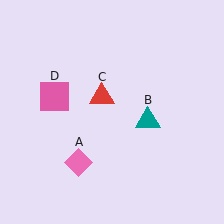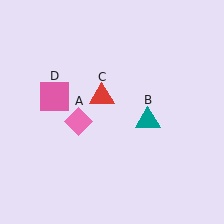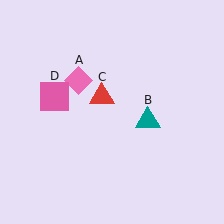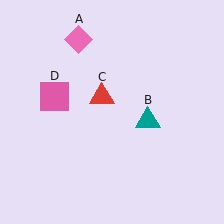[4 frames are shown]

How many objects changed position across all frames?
1 object changed position: pink diamond (object A).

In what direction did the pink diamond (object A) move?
The pink diamond (object A) moved up.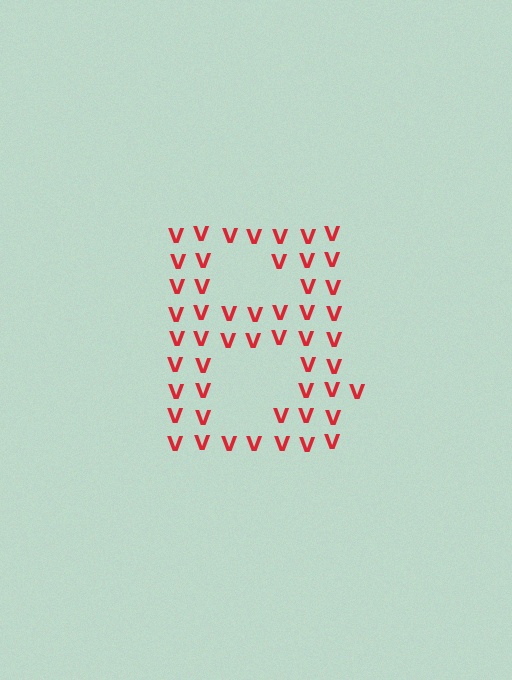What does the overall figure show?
The overall figure shows the letter B.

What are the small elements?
The small elements are letter V's.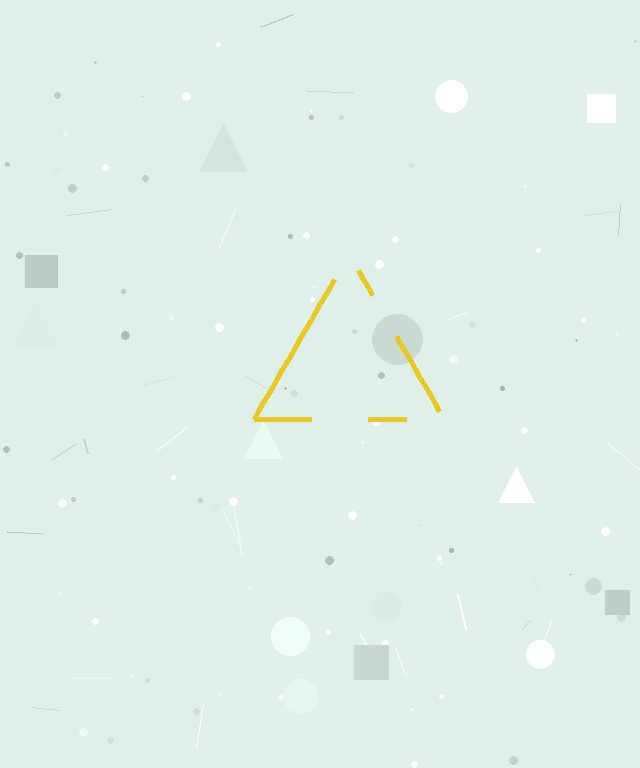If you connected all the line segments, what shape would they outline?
They would outline a triangle.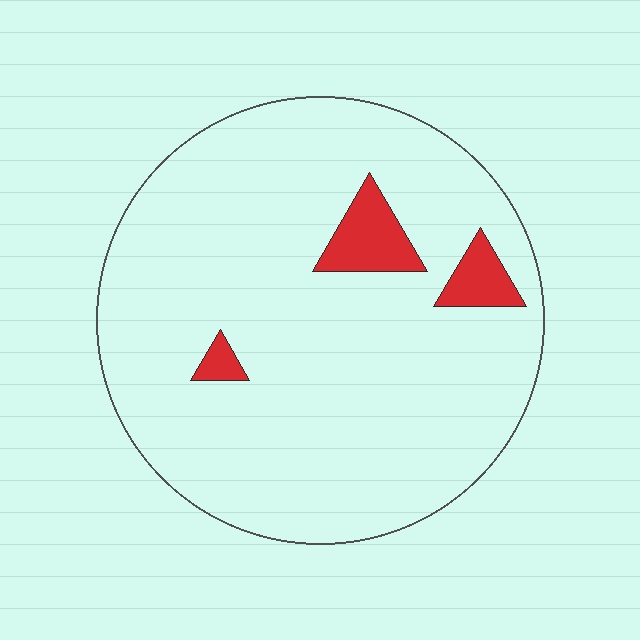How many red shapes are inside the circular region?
3.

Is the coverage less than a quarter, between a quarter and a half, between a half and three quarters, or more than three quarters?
Less than a quarter.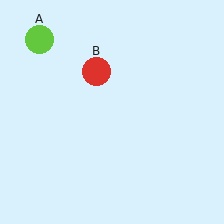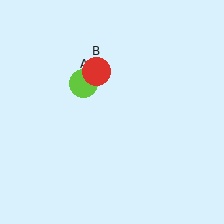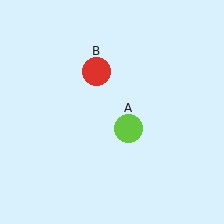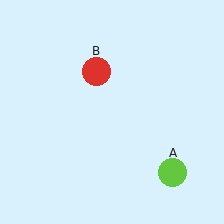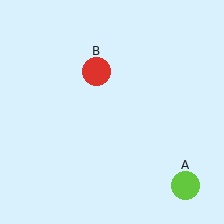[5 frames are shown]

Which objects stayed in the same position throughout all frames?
Red circle (object B) remained stationary.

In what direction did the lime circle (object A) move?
The lime circle (object A) moved down and to the right.